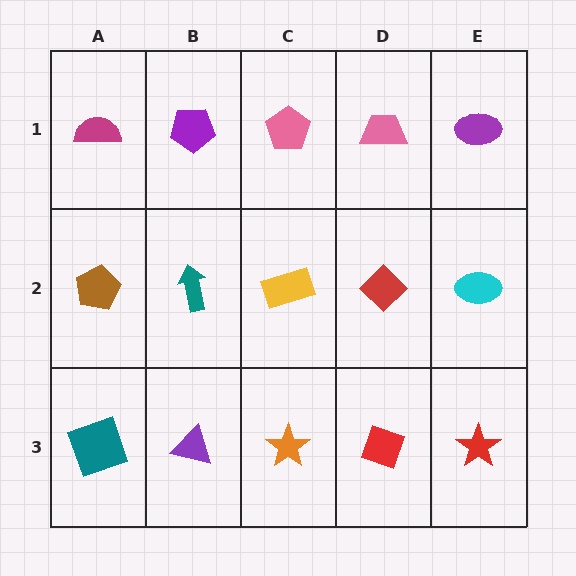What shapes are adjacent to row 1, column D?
A red diamond (row 2, column D), a pink pentagon (row 1, column C), a purple ellipse (row 1, column E).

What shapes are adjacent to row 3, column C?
A yellow rectangle (row 2, column C), a purple triangle (row 3, column B), a red diamond (row 3, column D).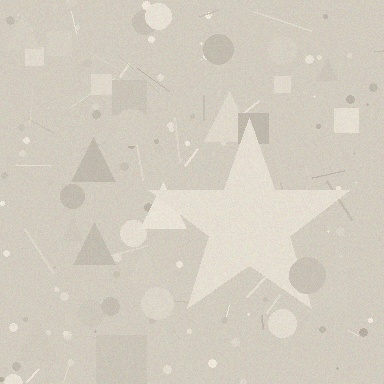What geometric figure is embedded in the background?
A star is embedded in the background.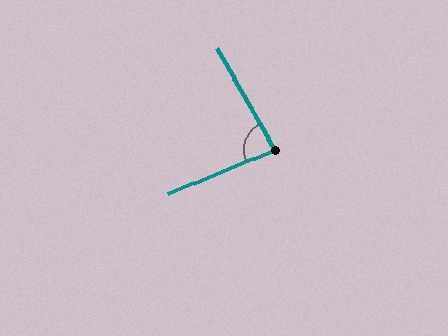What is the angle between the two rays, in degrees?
Approximately 83 degrees.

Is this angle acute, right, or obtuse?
It is acute.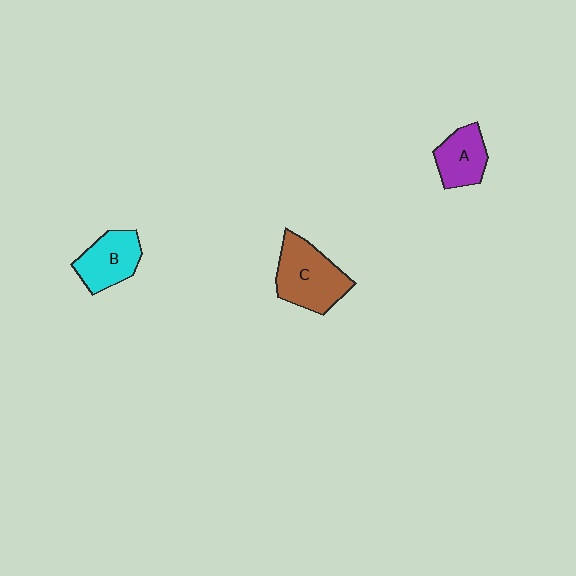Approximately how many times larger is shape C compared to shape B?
Approximately 1.3 times.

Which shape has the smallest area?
Shape A (purple).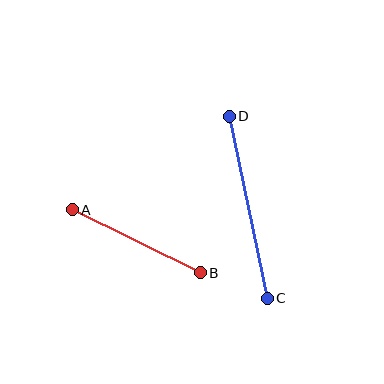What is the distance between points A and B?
The distance is approximately 143 pixels.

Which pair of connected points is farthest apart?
Points C and D are farthest apart.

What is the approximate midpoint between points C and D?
The midpoint is at approximately (248, 207) pixels.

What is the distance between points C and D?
The distance is approximately 186 pixels.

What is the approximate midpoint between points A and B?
The midpoint is at approximately (136, 241) pixels.